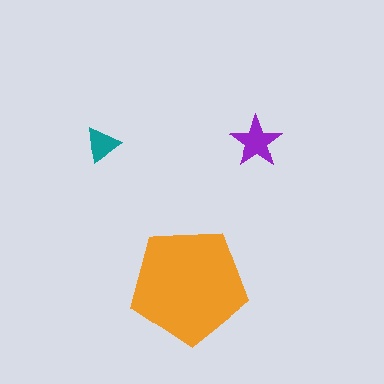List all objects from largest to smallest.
The orange pentagon, the purple star, the teal triangle.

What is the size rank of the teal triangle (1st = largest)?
3rd.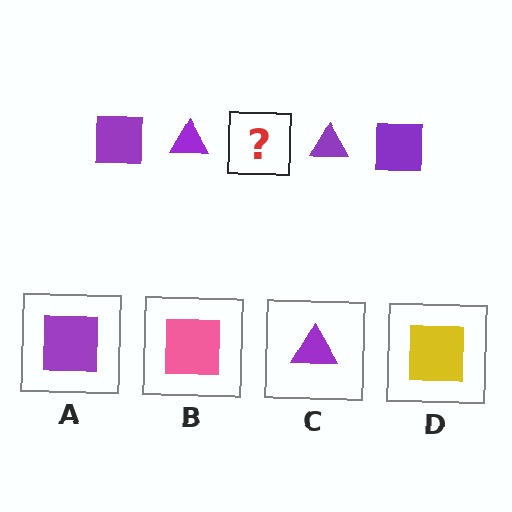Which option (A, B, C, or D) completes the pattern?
A.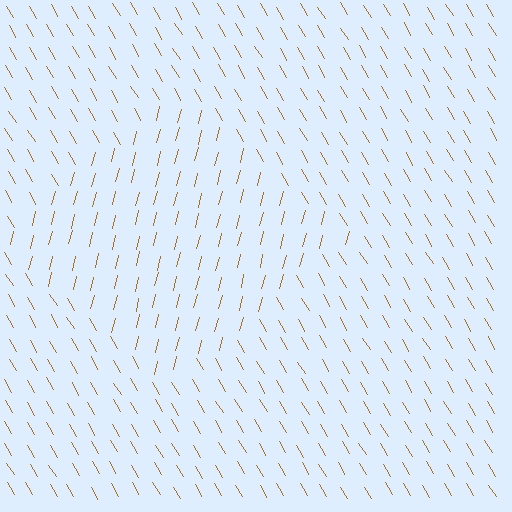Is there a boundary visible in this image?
Yes, there is a texture boundary formed by a change in line orientation.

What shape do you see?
I see a diamond.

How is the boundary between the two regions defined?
The boundary is defined purely by a change in line orientation (approximately 45 degrees difference). All lines are the same color and thickness.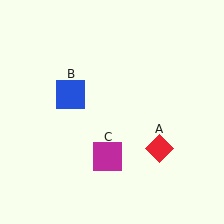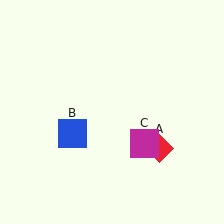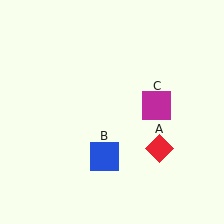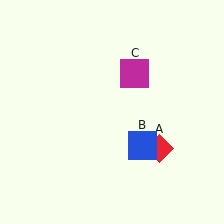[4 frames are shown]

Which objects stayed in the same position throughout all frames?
Red diamond (object A) remained stationary.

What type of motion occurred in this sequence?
The blue square (object B), magenta square (object C) rotated counterclockwise around the center of the scene.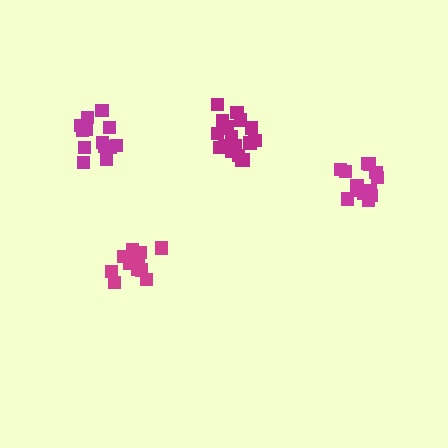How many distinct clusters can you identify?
There are 4 distinct clusters.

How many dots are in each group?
Group 1: 12 dots, Group 2: 13 dots, Group 3: 18 dots, Group 4: 13 dots (56 total).